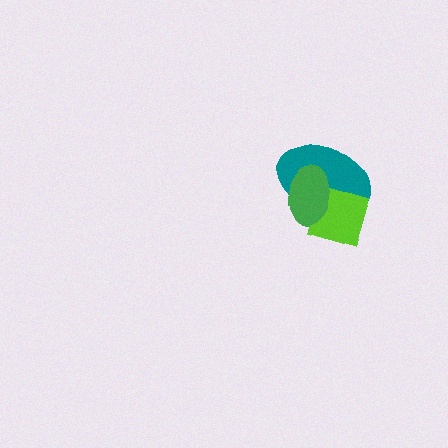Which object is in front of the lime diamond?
The green ellipse is in front of the lime diamond.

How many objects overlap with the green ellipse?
2 objects overlap with the green ellipse.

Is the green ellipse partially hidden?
No, no other shape covers it.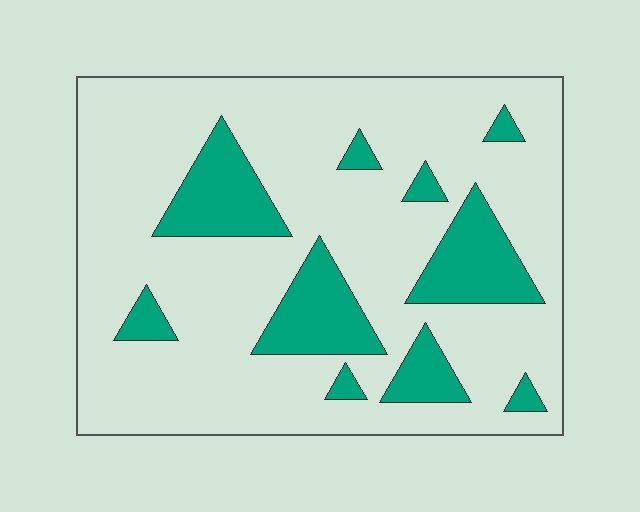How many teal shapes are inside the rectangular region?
10.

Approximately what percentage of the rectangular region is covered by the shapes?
Approximately 20%.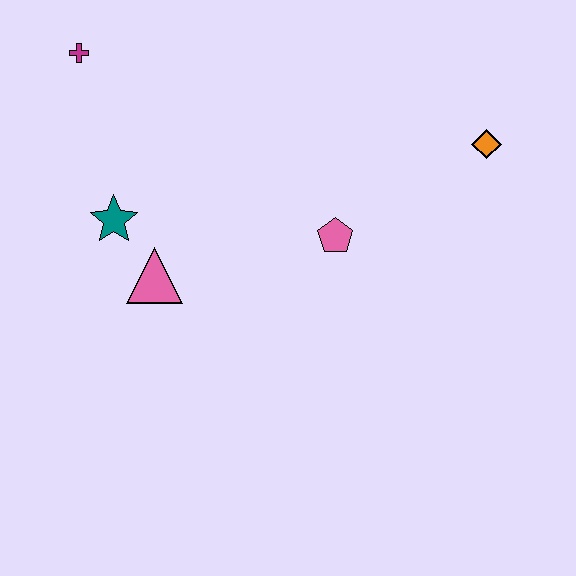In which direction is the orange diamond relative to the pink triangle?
The orange diamond is to the right of the pink triangle.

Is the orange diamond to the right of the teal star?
Yes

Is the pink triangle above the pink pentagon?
No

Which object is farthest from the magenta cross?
The orange diamond is farthest from the magenta cross.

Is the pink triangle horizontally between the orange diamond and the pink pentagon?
No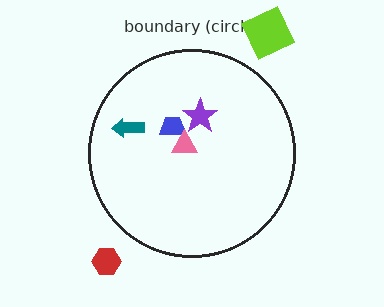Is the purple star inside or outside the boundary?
Inside.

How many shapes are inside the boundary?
4 inside, 2 outside.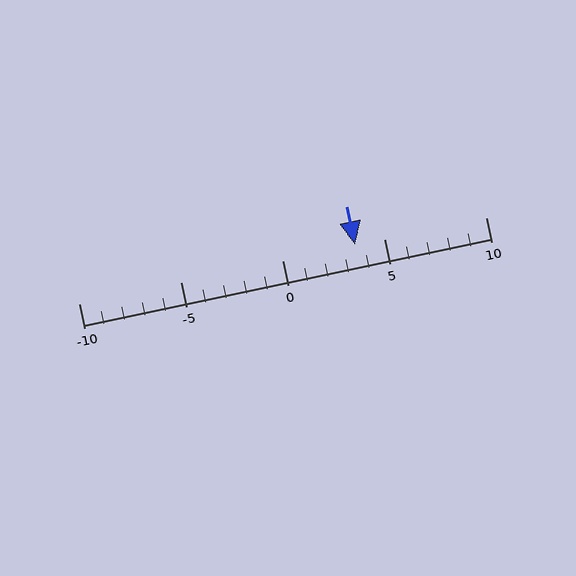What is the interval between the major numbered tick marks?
The major tick marks are spaced 5 units apart.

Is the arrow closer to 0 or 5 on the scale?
The arrow is closer to 5.